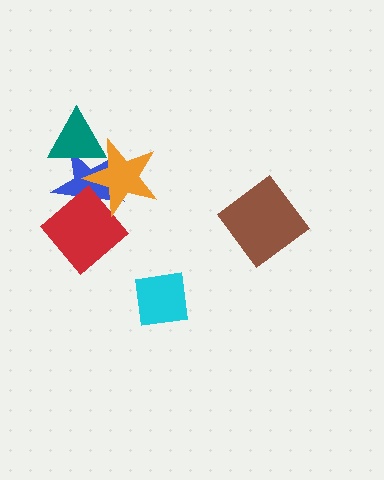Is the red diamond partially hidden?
Yes, it is partially covered by another shape.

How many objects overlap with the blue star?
3 objects overlap with the blue star.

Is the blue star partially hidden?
Yes, it is partially covered by another shape.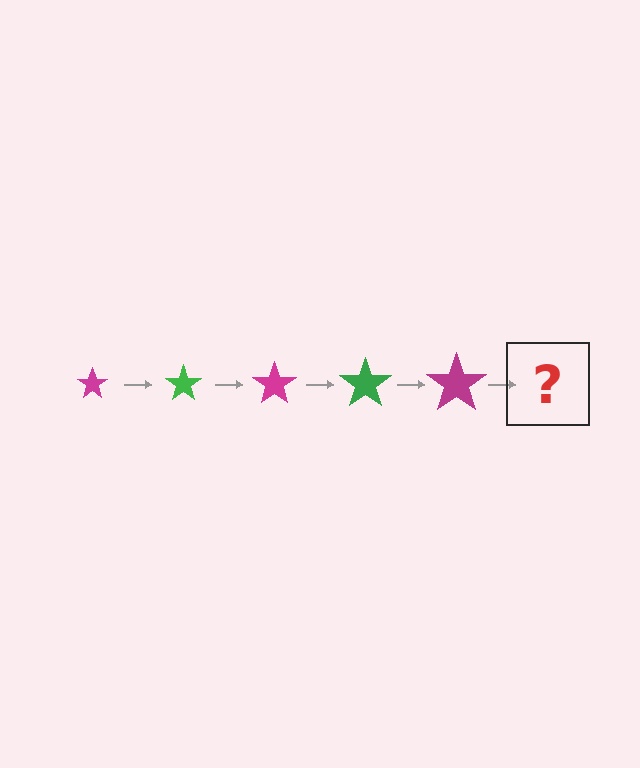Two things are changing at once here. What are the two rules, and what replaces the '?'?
The two rules are that the star grows larger each step and the color cycles through magenta and green. The '?' should be a green star, larger than the previous one.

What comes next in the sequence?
The next element should be a green star, larger than the previous one.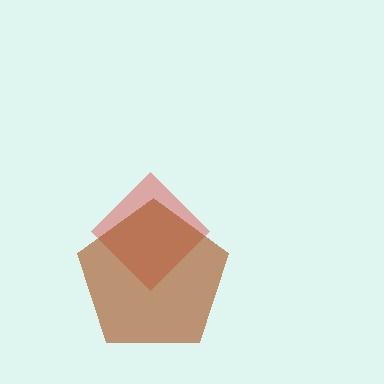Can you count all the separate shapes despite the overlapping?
Yes, there are 2 separate shapes.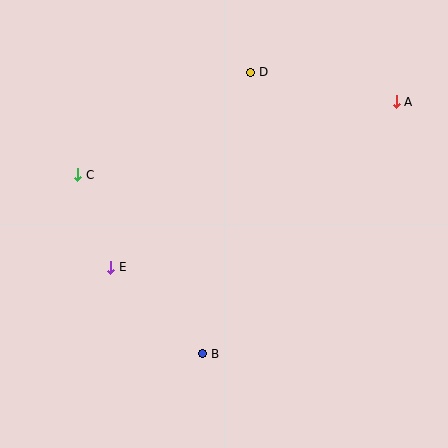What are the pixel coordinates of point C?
Point C is at (78, 175).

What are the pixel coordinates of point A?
Point A is at (396, 102).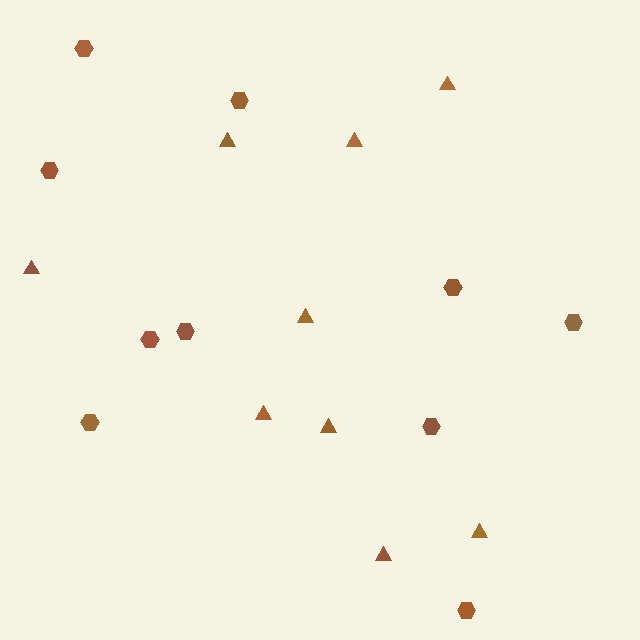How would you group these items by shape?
There are 2 groups: one group of hexagons (10) and one group of triangles (9).